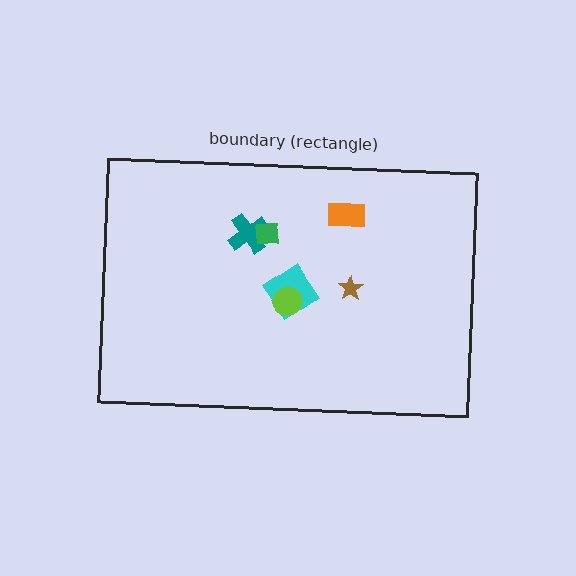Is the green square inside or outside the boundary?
Inside.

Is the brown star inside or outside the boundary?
Inside.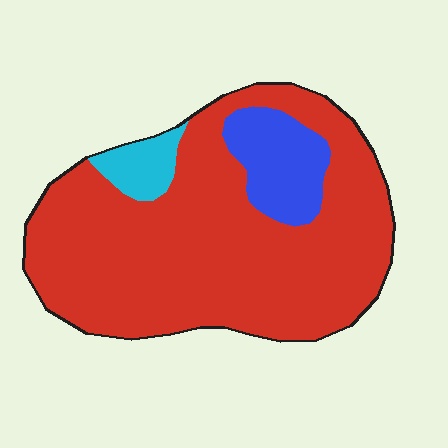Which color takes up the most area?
Red, at roughly 80%.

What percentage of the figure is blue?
Blue takes up about one eighth (1/8) of the figure.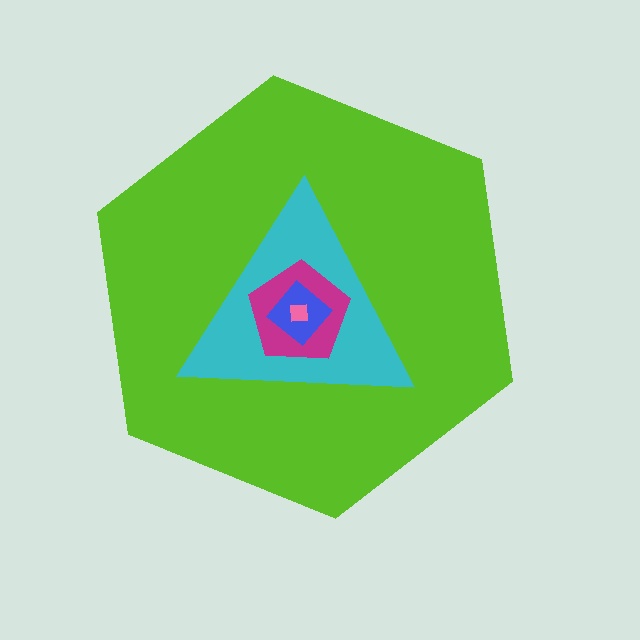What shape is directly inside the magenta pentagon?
The blue diamond.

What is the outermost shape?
The lime hexagon.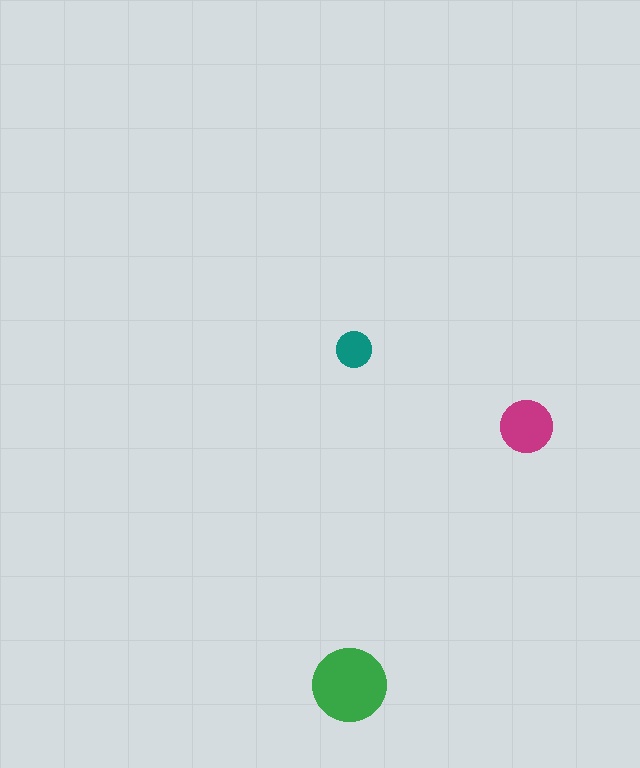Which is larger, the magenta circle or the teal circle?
The magenta one.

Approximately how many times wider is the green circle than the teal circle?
About 2 times wider.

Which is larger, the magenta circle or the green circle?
The green one.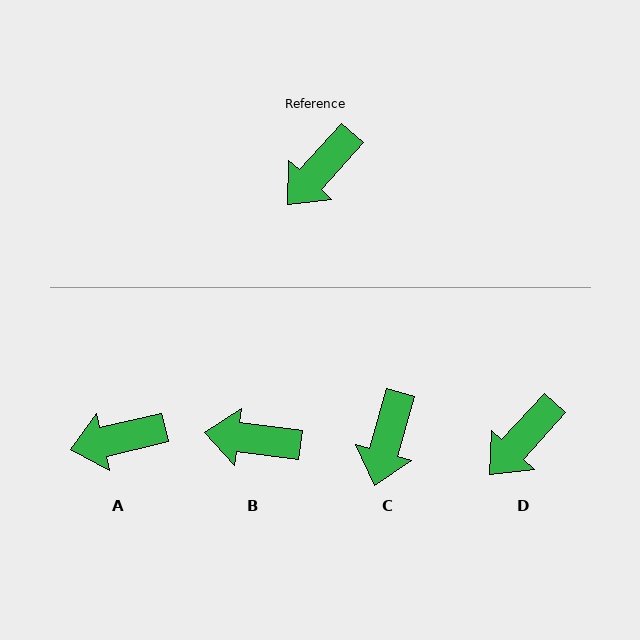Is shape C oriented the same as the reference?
No, it is off by about 26 degrees.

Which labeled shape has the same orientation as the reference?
D.